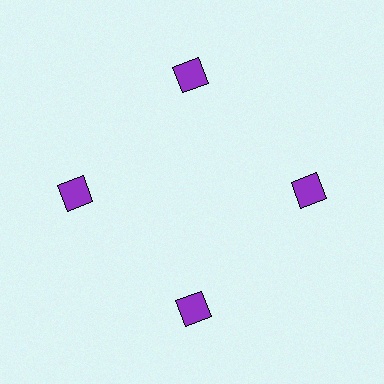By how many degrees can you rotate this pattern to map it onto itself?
The pattern maps onto itself every 90 degrees of rotation.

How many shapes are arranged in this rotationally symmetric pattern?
There are 4 shapes, arranged in 4 groups of 1.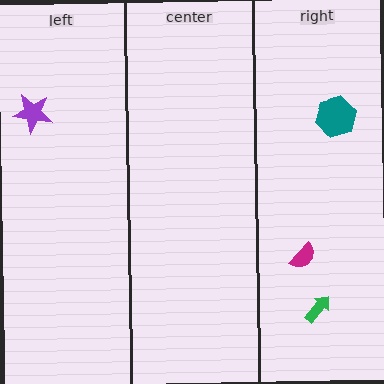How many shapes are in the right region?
3.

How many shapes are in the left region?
1.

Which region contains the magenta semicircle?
The right region.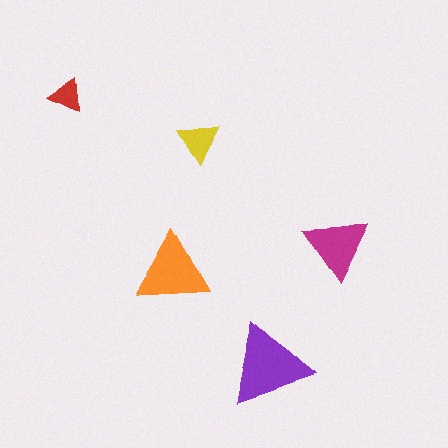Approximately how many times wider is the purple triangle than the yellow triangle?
About 2 times wider.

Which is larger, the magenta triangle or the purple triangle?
The purple one.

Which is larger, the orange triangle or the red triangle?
The orange one.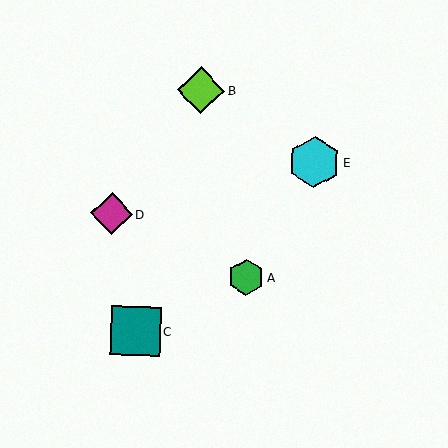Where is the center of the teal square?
The center of the teal square is at (136, 331).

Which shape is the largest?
The cyan hexagon (labeled E) is the largest.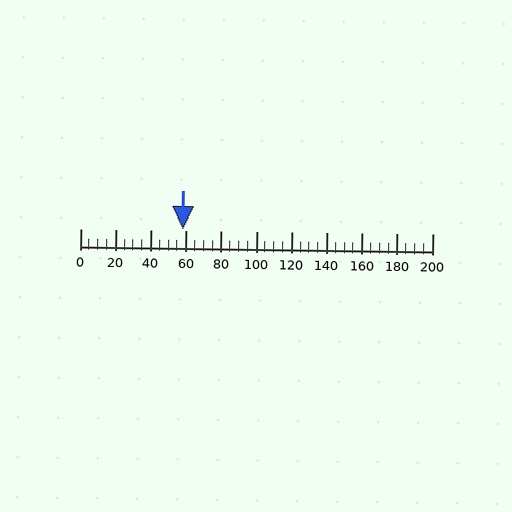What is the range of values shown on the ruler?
The ruler shows values from 0 to 200.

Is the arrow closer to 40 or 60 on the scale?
The arrow is closer to 60.